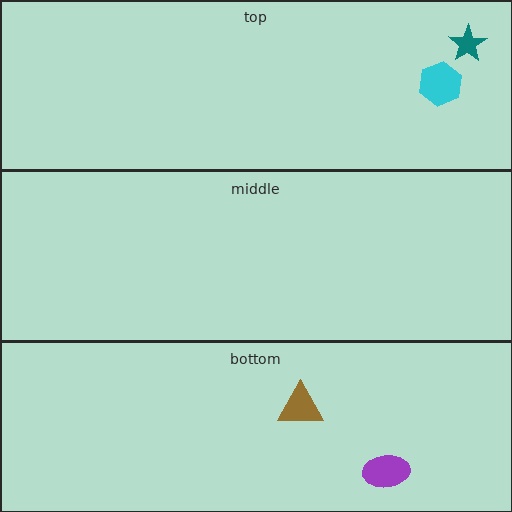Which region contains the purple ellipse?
The bottom region.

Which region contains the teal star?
The top region.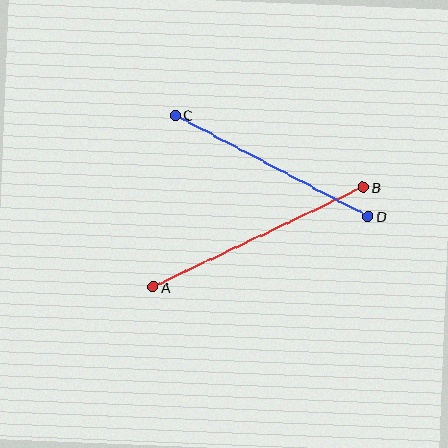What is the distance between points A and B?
The distance is approximately 233 pixels.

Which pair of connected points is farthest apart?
Points A and B are farthest apart.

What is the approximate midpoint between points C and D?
The midpoint is at approximately (272, 166) pixels.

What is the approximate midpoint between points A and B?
The midpoint is at approximately (258, 237) pixels.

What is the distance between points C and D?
The distance is approximately 218 pixels.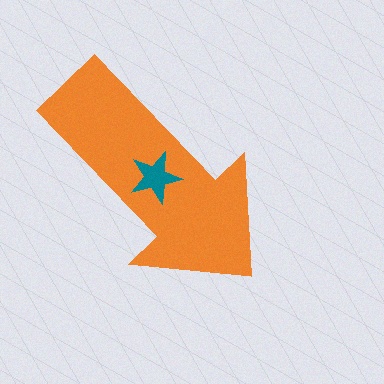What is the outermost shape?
The orange arrow.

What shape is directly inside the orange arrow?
The teal star.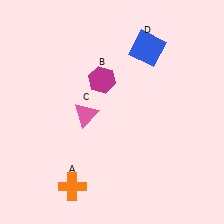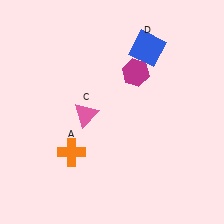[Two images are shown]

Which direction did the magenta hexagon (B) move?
The magenta hexagon (B) moved right.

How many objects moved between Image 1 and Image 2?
2 objects moved between the two images.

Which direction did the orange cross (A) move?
The orange cross (A) moved up.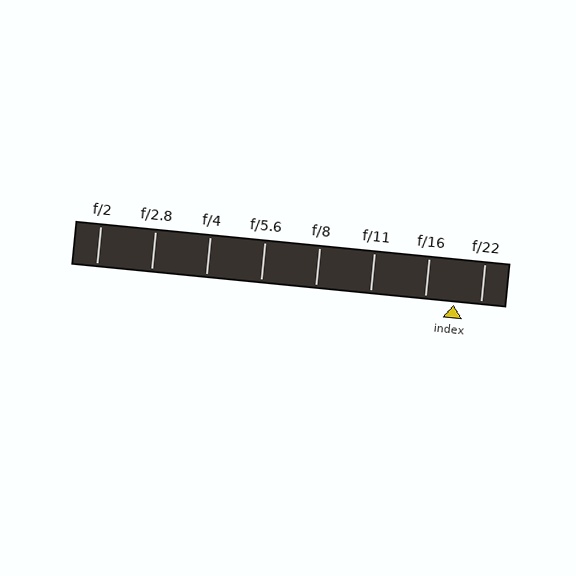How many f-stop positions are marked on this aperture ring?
There are 8 f-stop positions marked.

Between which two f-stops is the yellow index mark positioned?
The index mark is between f/16 and f/22.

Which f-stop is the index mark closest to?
The index mark is closest to f/22.